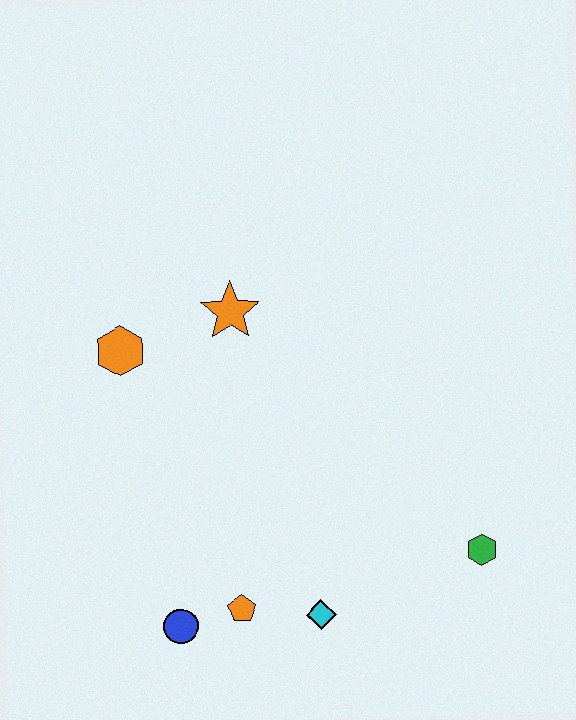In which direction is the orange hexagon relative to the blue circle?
The orange hexagon is above the blue circle.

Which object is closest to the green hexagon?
The cyan diamond is closest to the green hexagon.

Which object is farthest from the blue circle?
The orange star is farthest from the blue circle.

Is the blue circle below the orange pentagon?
Yes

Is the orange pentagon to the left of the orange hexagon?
No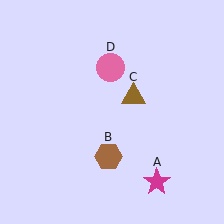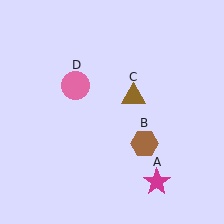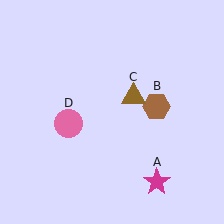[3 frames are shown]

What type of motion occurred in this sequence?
The brown hexagon (object B), pink circle (object D) rotated counterclockwise around the center of the scene.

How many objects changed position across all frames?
2 objects changed position: brown hexagon (object B), pink circle (object D).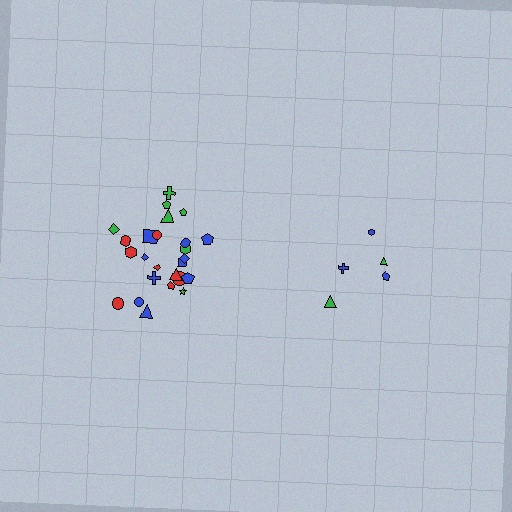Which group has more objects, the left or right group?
The left group.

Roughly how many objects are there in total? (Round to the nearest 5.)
Roughly 30 objects in total.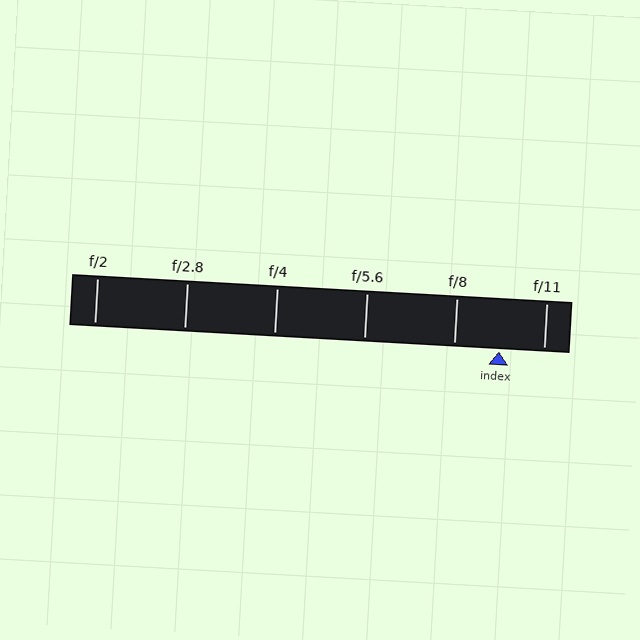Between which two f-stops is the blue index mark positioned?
The index mark is between f/8 and f/11.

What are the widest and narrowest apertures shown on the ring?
The widest aperture shown is f/2 and the narrowest is f/11.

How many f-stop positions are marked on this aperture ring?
There are 6 f-stop positions marked.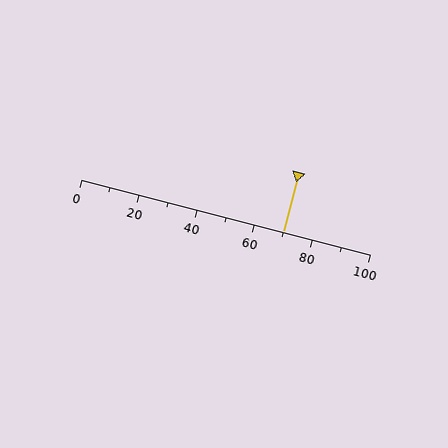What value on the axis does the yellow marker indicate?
The marker indicates approximately 70.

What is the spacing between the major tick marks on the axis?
The major ticks are spaced 20 apart.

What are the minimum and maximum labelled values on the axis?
The axis runs from 0 to 100.